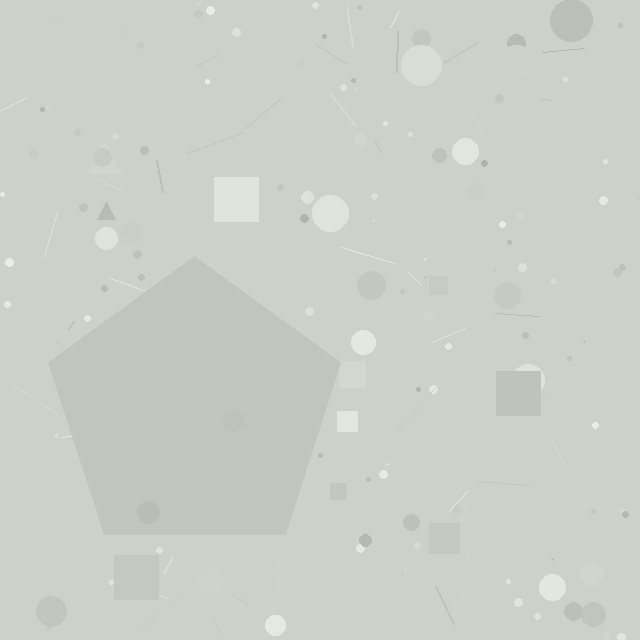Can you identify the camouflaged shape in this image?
The camouflaged shape is a pentagon.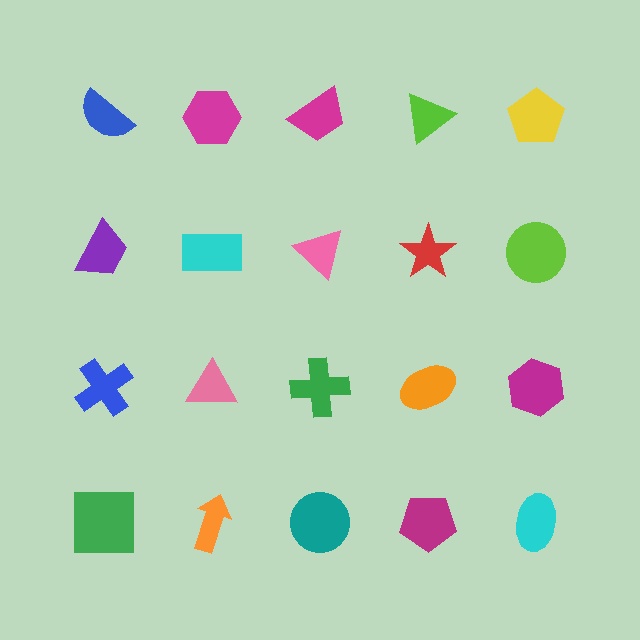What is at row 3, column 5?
A magenta hexagon.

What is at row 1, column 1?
A blue semicircle.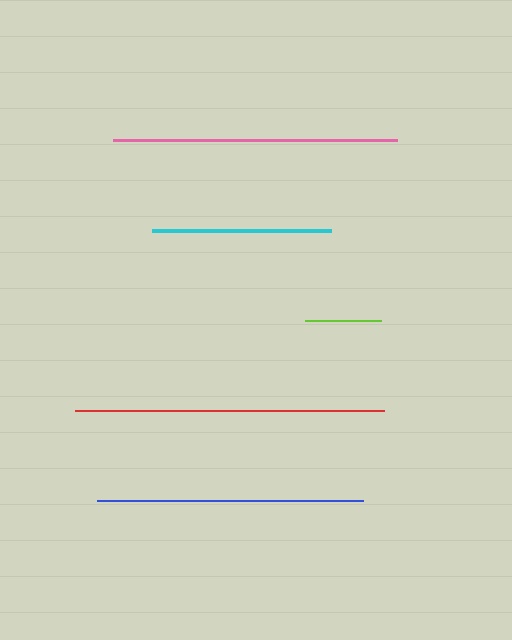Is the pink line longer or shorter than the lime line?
The pink line is longer than the lime line.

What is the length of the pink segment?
The pink segment is approximately 284 pixels long.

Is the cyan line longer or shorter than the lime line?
The cyan line is longer than the lime line.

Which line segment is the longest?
The red line is the longest at approximately 309 pixels.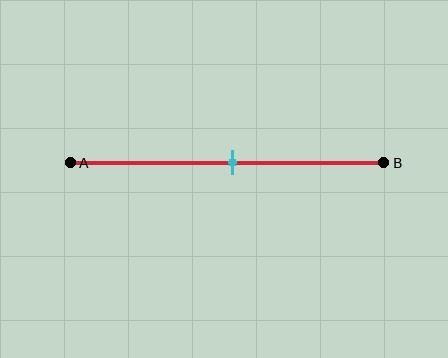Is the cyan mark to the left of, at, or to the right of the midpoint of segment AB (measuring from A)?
The cyan mark is approximately at the midpoint of segment AB.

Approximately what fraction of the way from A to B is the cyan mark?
The cyan mark is approximately 50% of the way from A to B.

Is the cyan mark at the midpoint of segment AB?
Yes, the mark is approximately at the midpoint.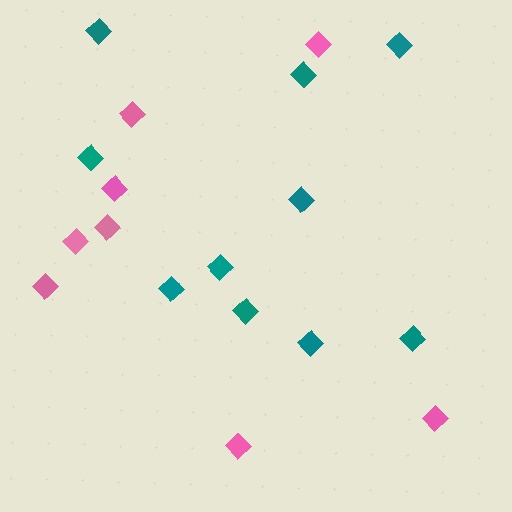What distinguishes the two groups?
There are 2 groups: one group of teal diamonds (10) and one group of pink diamonds (8).